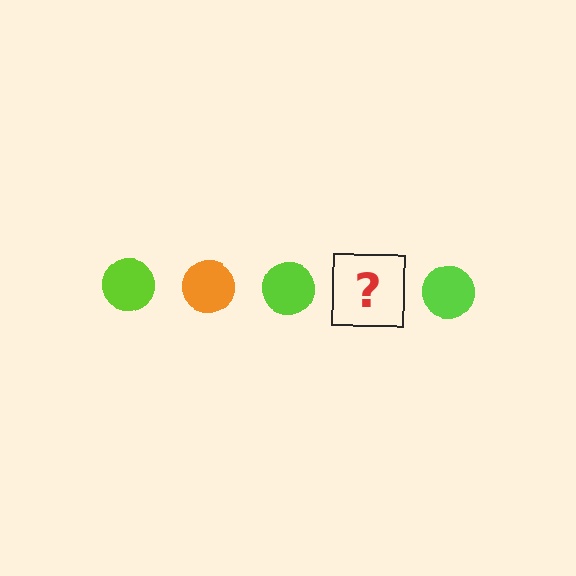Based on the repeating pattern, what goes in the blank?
The blank should be an orange circle.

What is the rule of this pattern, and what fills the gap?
The rule is that the pattern cycles through lime, orange circles. The gap should be filled with an orange circle.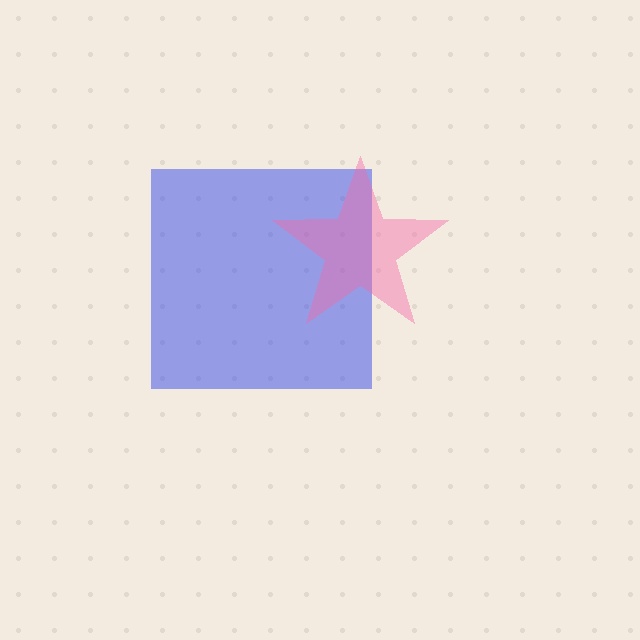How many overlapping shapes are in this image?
There are 2 overlapping shapes in the image.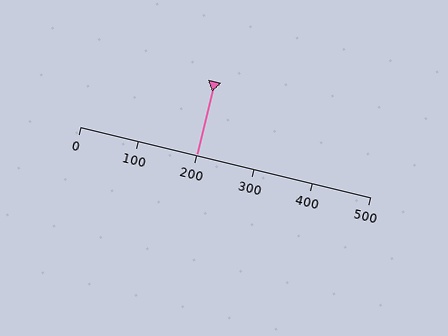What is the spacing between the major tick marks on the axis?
The major ticks are spaced 100 apart.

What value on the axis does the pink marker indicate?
The marker indicates approximately 200.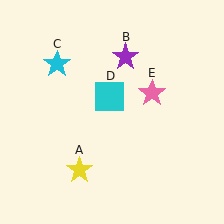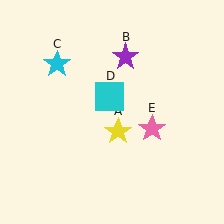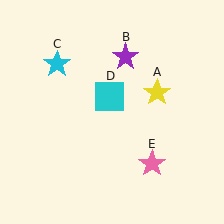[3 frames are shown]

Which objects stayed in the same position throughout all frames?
Purple star (object B) and cyan star (object C) and cyan square (object D) remained stationary.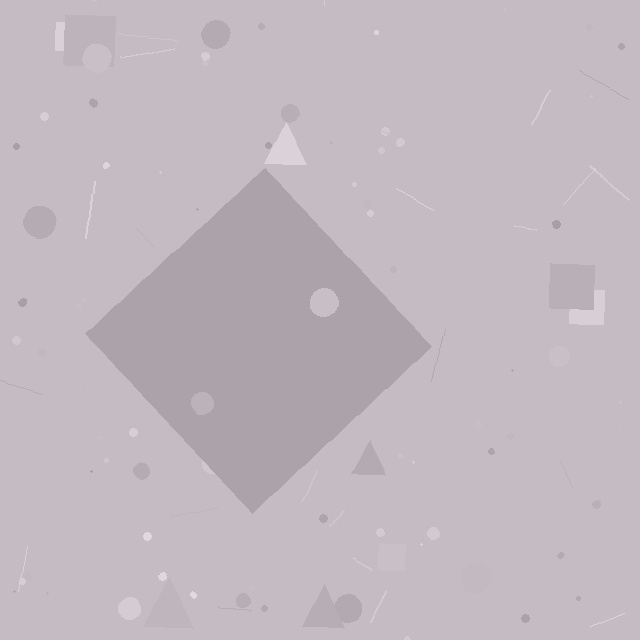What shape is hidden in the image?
A diamond is hidden in the image.